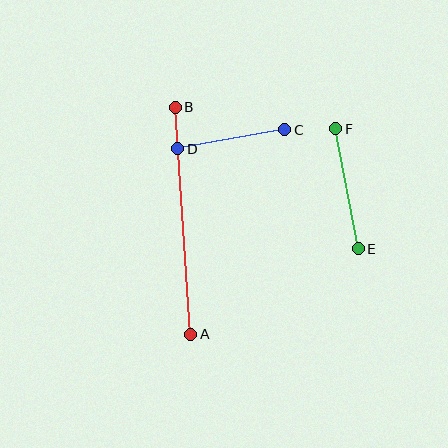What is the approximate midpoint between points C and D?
The midpoint is at approximately (231, 139) pixels.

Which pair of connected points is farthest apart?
Points A and B are farthest apart.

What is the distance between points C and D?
The distance is approximately 108 pixels.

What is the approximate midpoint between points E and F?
The midpoint is at approximately (347, 189) pixels.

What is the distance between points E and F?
The distance is approximately 122 pixels.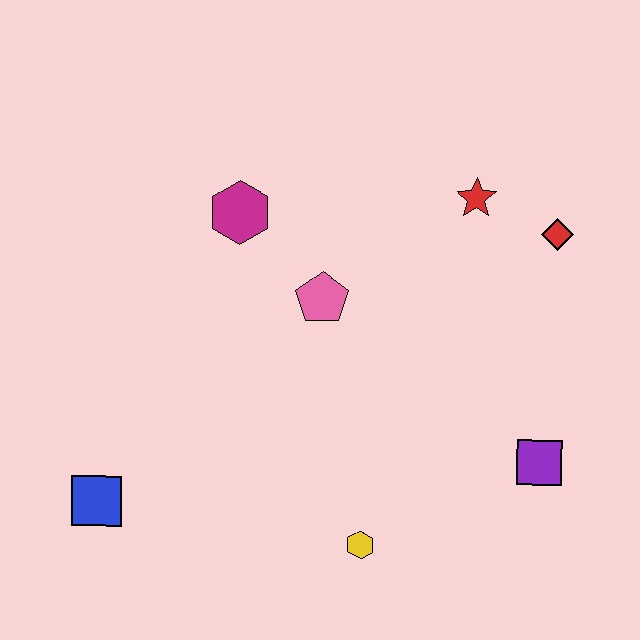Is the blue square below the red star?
Yes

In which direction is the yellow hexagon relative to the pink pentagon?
The yellow hexagon is below the pink pentagon.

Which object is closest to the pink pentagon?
The magenta hexagon is closest to the pink pentagon.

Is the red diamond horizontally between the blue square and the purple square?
No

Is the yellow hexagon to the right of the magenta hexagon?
Yes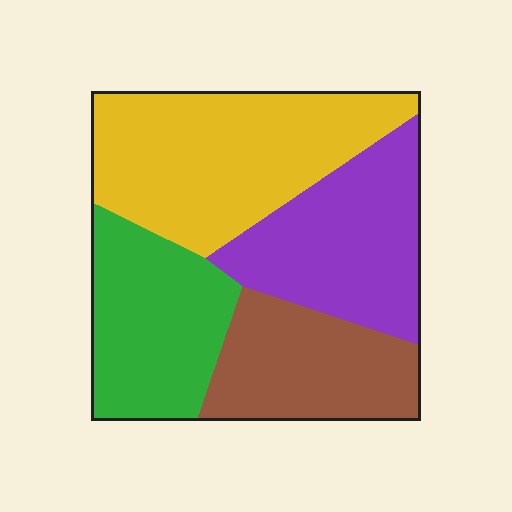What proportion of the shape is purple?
Purple takes up between a sixth and a third of the shape.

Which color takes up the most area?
Yellow, at roughly 35%.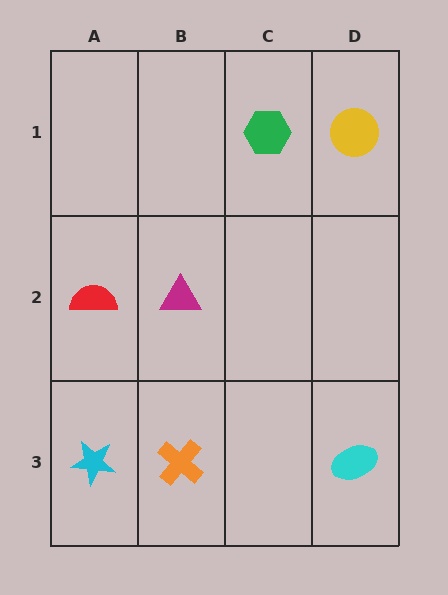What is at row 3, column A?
A cyan star.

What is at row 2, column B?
A magenta triangle.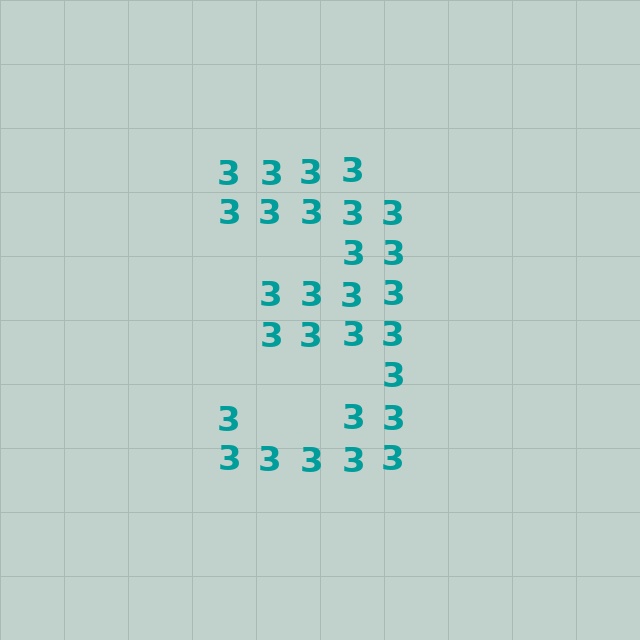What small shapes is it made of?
It is made of small digit 3's.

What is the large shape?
The large shape is the digit 3.